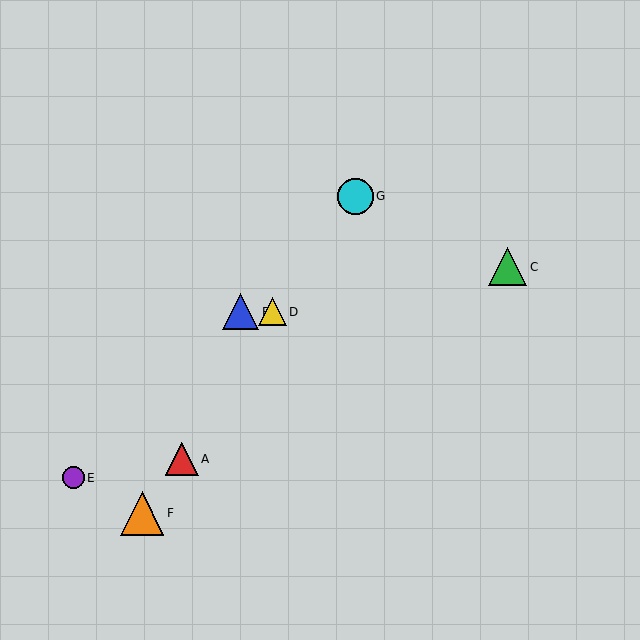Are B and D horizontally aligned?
Yes, both are at y≈312.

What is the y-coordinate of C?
Object C is at y≈267.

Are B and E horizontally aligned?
No, B is at y≈312 and E is at y≈478.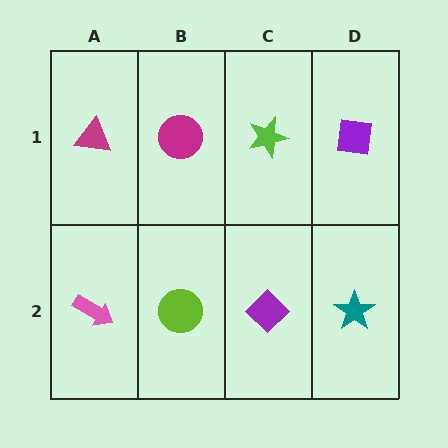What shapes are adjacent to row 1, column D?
A teal star (row 2, column D), a lime star (row 1, column C).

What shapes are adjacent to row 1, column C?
A purple diamond (row 2, column C), a magenta circle (row 1, column B), a purple square (row 1, column D).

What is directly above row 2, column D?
A purple square.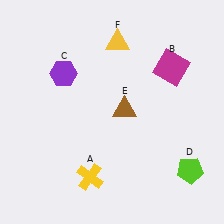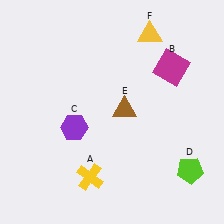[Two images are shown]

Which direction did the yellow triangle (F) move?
The yellow triangle (F) moved right.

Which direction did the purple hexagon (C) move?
The purple hexagon (C) moved down.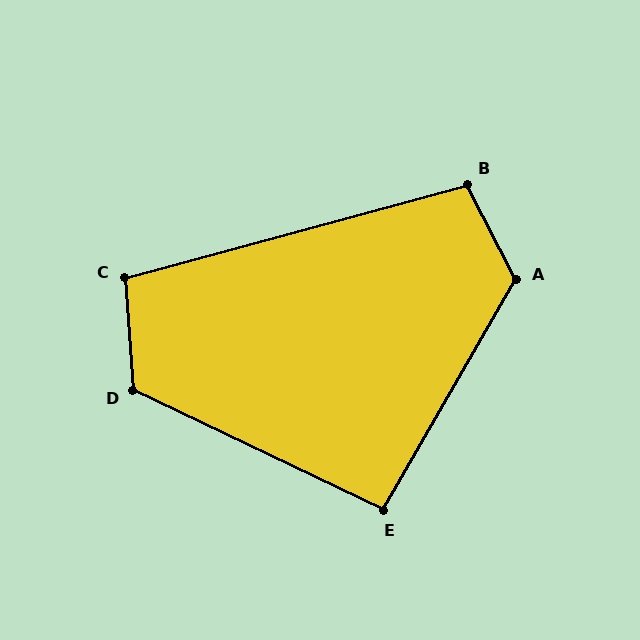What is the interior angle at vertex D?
Approximately 120 degrees (obtuse).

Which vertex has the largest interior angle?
A, at approximately 123 degrees.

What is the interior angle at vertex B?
Approximately 102 degrees (obtuse).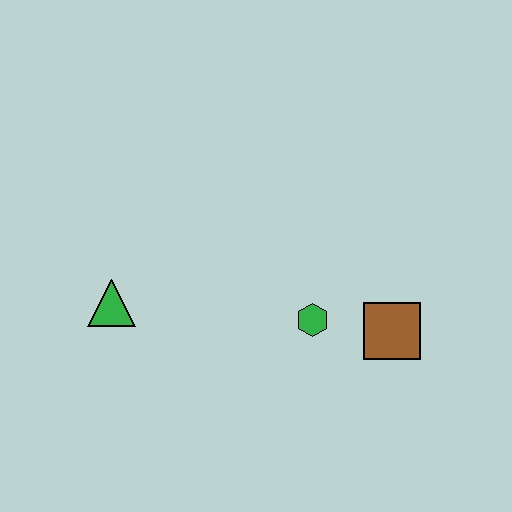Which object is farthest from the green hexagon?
The green triangle is farthest from the green hexagon.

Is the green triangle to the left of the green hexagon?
Yes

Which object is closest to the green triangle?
The green hexagon is closest to the green triangle.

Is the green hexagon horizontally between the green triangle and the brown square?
Yes